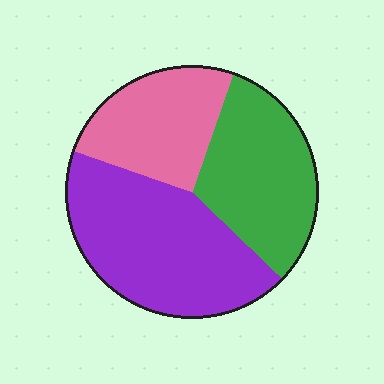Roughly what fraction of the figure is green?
Green covers about 30% of the figure.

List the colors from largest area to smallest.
From largest to smallest: purple, green, pink.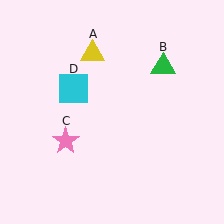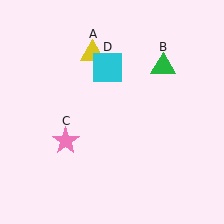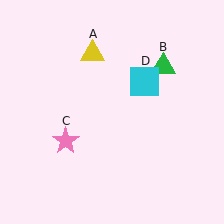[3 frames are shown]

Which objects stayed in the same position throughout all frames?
Yellow triangle (object A) and green triangle (object B) and pink star (object C) remained stationary.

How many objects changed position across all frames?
1 object changed position: cyan square (object D).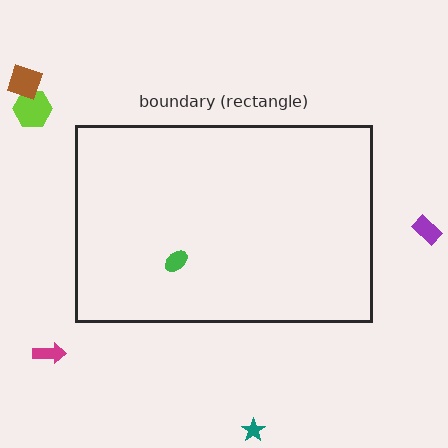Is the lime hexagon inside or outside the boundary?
Outside.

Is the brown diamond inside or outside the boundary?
Outside.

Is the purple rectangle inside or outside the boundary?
Outside.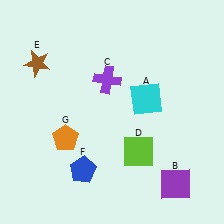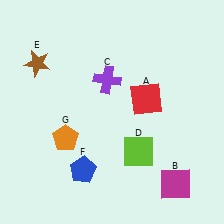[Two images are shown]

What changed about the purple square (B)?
In Image 1, B is purple. In Image 2, it changed to magenta.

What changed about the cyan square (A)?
In Image 1, A is cyan. In Image 2, it changed to red.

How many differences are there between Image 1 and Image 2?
There are 2 differences between the two images.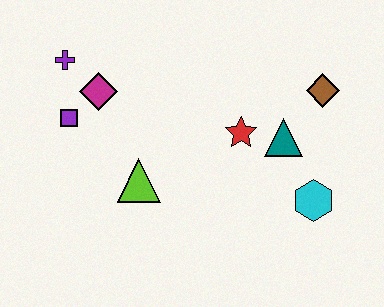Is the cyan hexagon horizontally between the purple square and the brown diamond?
Yes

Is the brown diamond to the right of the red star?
Yes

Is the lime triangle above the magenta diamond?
No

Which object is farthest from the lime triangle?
The brown diamond is farthest from the lime triangle.